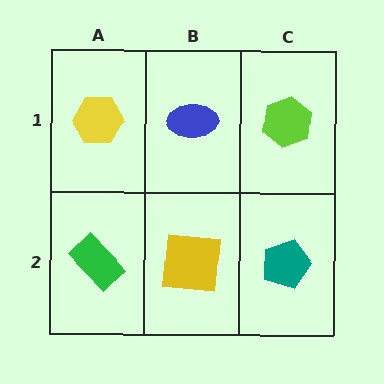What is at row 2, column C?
A teal pentagon.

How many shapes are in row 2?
3 shapes.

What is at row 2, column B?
A yellow square.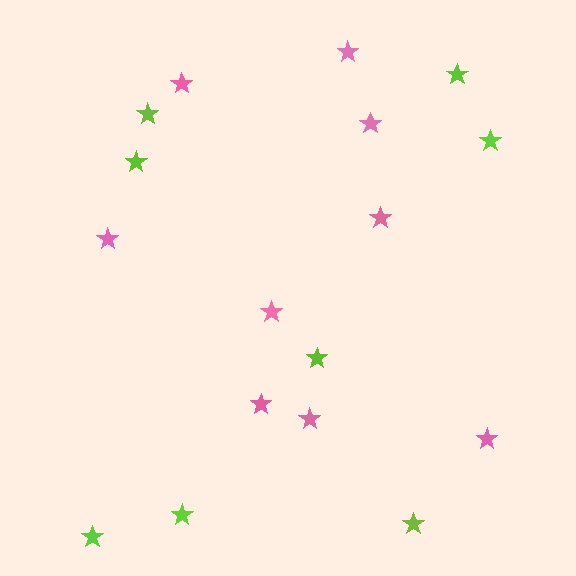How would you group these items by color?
There are 2 groups: one group of pink stars (9) and one group of lime stars (8).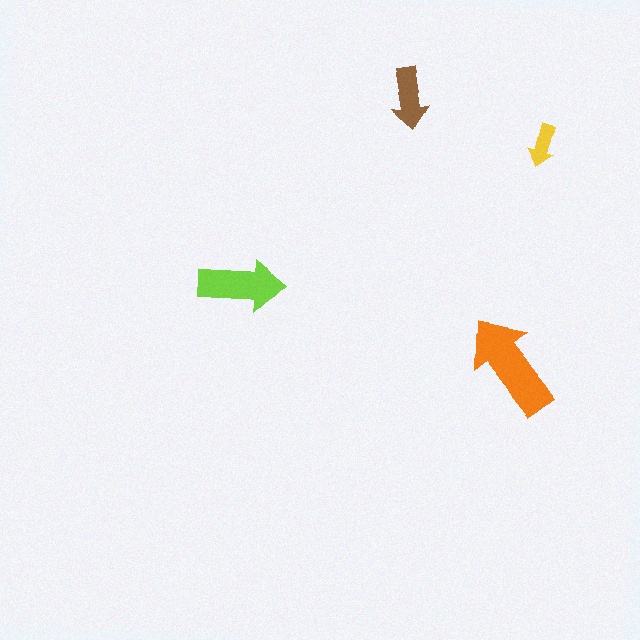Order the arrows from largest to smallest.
the orange one, the lime one, the brown one, the yellow one.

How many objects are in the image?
There are 4 objects in the image.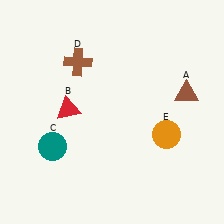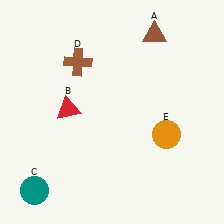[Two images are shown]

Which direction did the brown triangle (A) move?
The brown triangle (A) moved up.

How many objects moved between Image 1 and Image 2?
2 objects moved between the two images.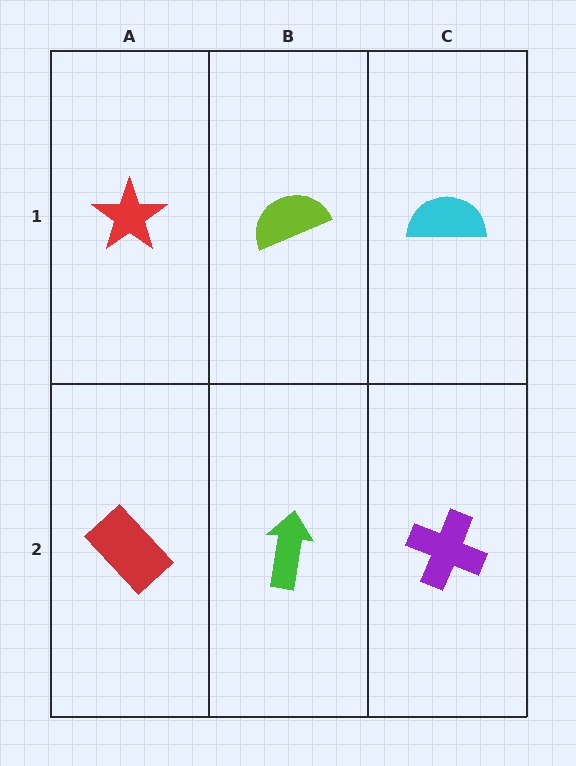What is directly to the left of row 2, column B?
A red rectangle.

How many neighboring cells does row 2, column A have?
2.